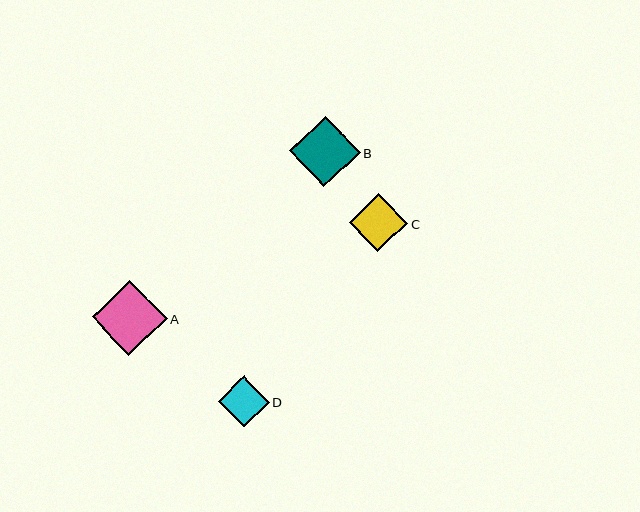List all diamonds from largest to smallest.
From largest to smallest: A, B, C, D.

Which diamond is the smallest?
Diamond D is the smallest with a size of approximately 51 pixels.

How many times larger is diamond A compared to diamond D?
Diamond A is approximately 1.5 times the size of diamond D.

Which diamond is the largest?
Diamond A is the largest with a size of approximately 75 pixels.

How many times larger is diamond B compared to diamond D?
Diamond B is approximately 1.4 times the size of diamond D.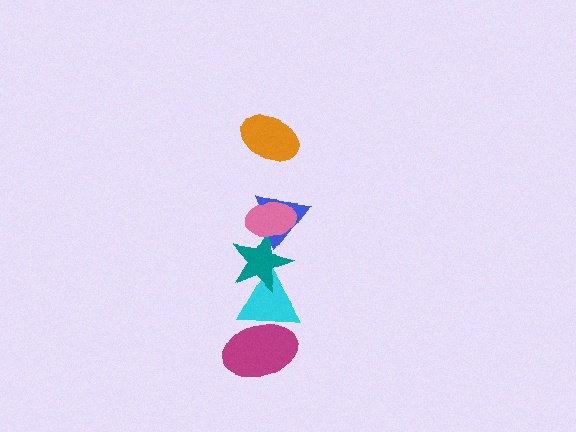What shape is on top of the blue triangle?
The pink ellipse is on top of the blue triangle.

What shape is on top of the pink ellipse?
The orange ellipse is on top of the pink ellipse.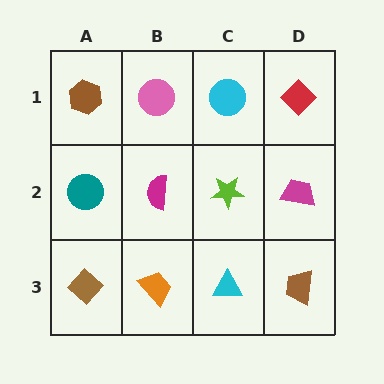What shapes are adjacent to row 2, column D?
A red diamond (row 1, column D), a brown trapezoid (row 3, column D), a lime star (row 2, column C).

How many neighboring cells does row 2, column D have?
3.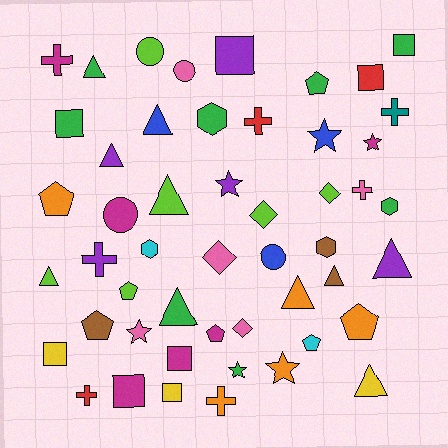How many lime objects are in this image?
There are 6 lime objects.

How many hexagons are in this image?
There are 4 hexagons.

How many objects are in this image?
There are 50 objects.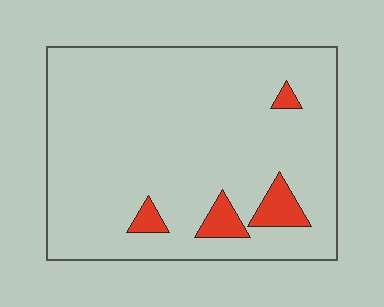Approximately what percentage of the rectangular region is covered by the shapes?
Approximately 5%.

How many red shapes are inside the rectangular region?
4.